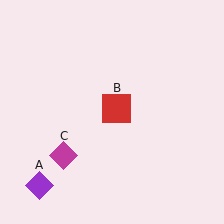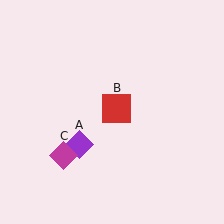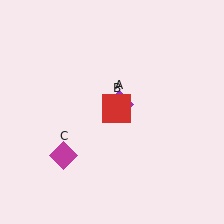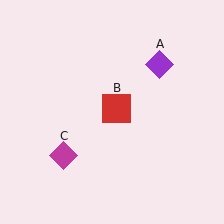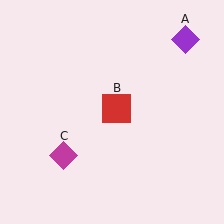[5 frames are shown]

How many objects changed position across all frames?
1 object changed position: purple diamond (object A).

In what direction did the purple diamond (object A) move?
The purple diamond (object A) moved up and to the right.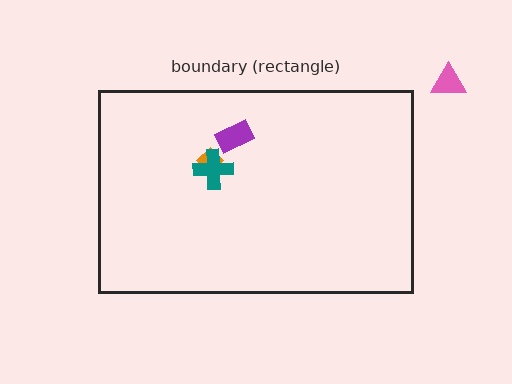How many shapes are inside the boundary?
3 inside, 1 outside.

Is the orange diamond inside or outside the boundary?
Inside.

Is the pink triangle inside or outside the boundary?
Outside.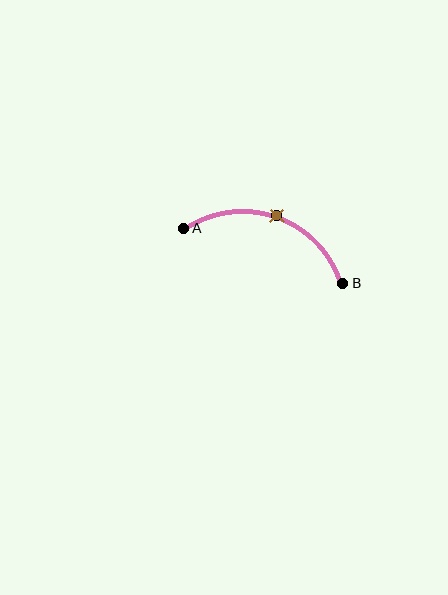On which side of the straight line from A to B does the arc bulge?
The arc bulges above the straight line connecting A and B.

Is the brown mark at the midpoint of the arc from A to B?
Yes. The brown mark lies on the arc at equal arc-length from both A and B — it is the arc midpoint.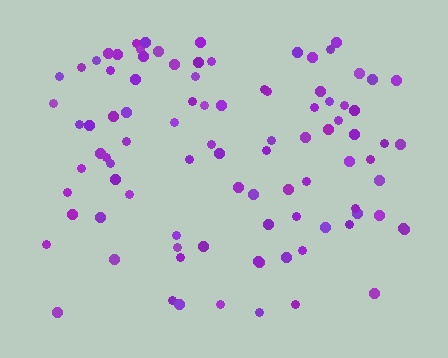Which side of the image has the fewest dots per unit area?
The bottom.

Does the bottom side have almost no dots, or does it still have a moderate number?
Still a moderate number, just noticeably fewer than the top.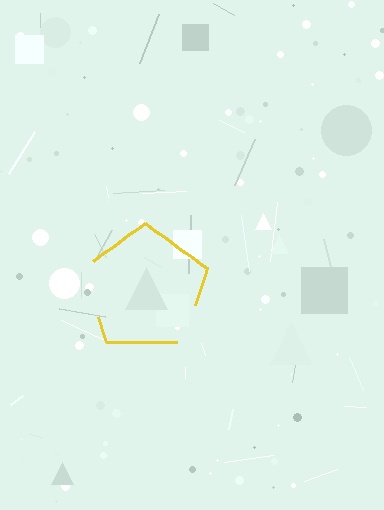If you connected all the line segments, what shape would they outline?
They would outline a pentagon.